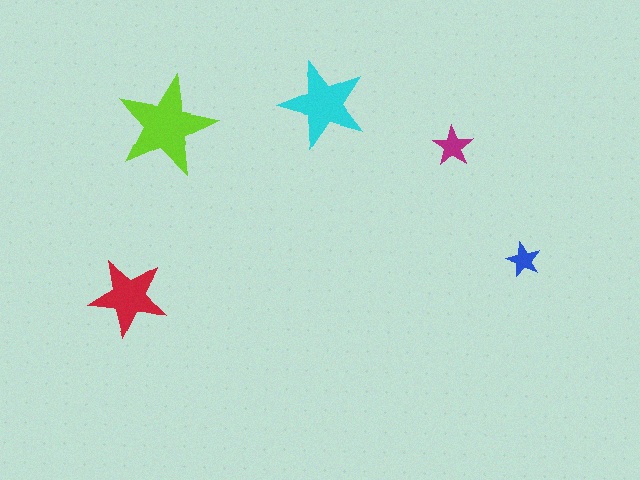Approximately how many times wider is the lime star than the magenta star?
About 2.5 times wider.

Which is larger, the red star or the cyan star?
The cyan one.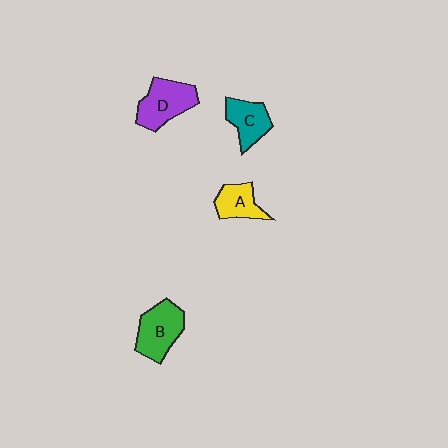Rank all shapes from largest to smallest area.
From largest to smallest: D (purple), B (green), C (teal), A (yellow).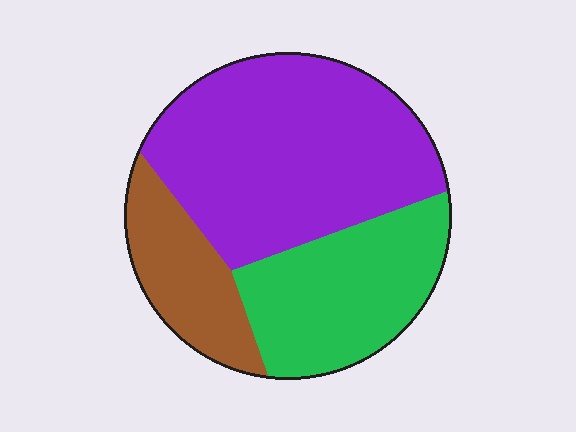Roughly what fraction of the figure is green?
Green takes up about one third (1/3) of the figure.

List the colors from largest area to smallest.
From largest to smallest: purple, green, brown.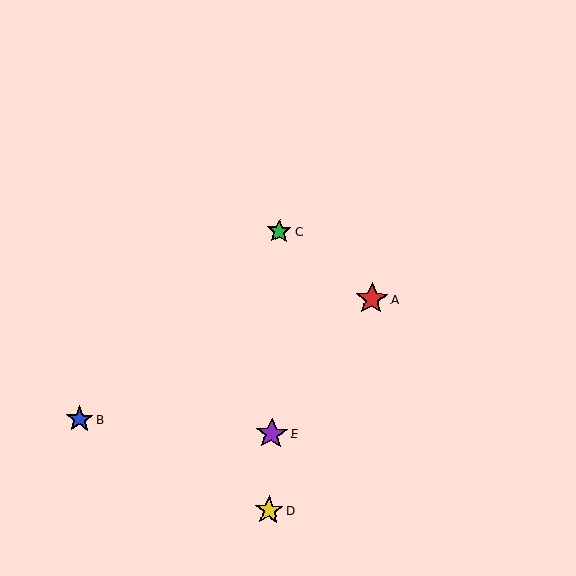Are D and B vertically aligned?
No, D is at x≈269 and B is at x≈79.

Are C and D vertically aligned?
Yes, both are at x≈279.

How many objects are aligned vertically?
3 objects (C, D, E) are aligned vertically.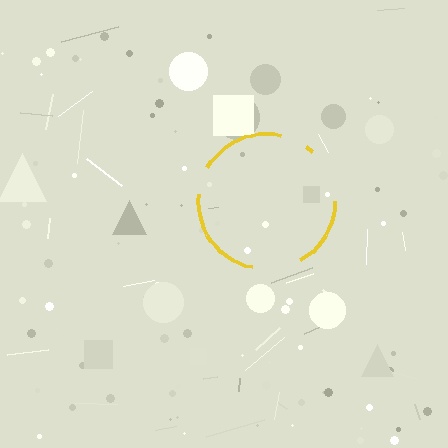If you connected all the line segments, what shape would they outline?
They would outline a circle.